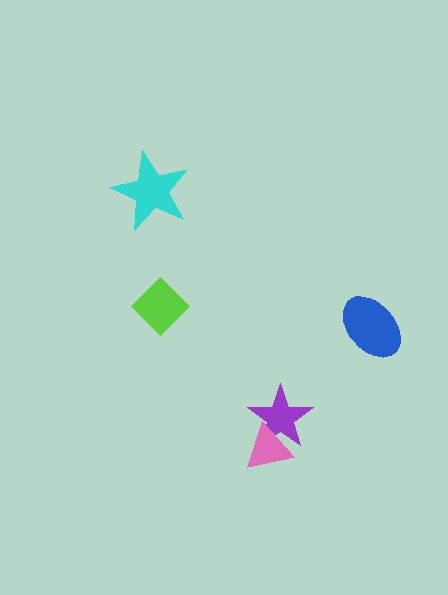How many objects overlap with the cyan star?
0 objects overlap with the cyan star.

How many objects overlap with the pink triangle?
1 object overlaps with the pink triangle.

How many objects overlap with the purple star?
1 object overlaps with the purple star.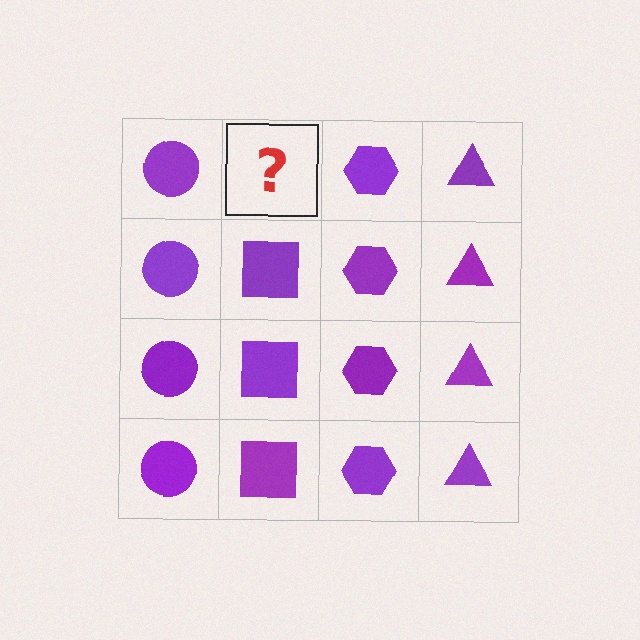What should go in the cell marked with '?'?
The missing cell should contain a purple square.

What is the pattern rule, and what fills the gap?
The rule is that each column has a consistent shape. The gap should be filled with a purple square.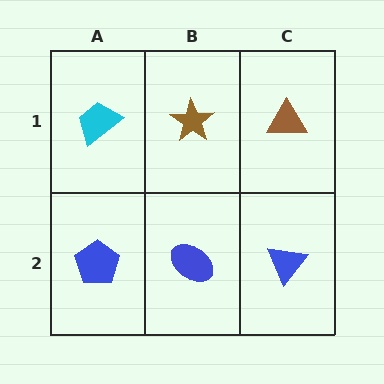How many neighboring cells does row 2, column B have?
3.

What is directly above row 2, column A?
A cyan trapezoid.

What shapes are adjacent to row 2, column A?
A cyan trapezoid (row 1, column A), a blue ellipse (row 2, column B).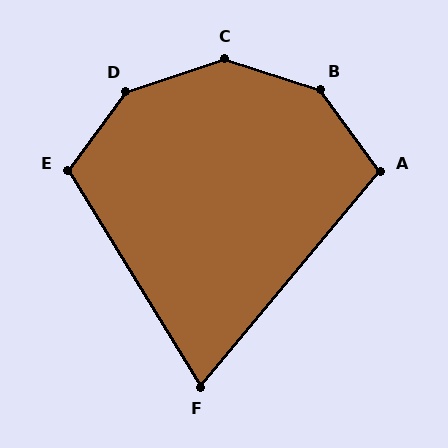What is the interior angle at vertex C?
Approximately 144 degrees (obtuse).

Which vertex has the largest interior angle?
B, at approximately 144 degrees.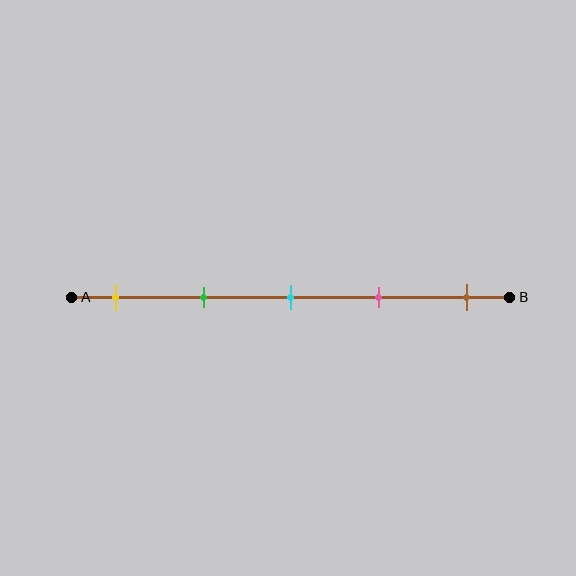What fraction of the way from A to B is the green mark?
The green mark is approximately 30% (0.3) of the way from A to B.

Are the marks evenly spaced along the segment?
Yes, the marks are approximately evenly spaced.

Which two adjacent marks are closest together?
The cyan and pink marks are the closest adjacent pair.